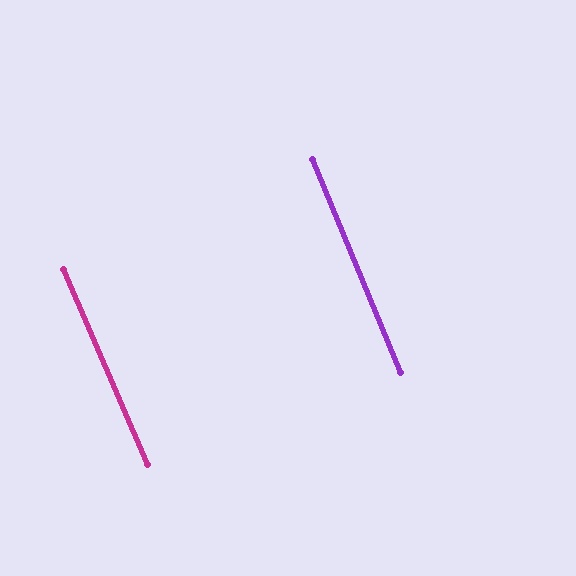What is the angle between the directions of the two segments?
Approximately 1 degree.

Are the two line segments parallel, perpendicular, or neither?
Parallel — their directions differ by only 0.8°.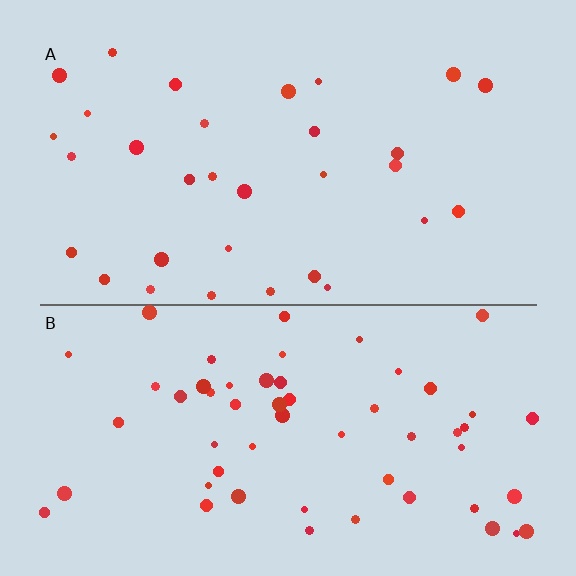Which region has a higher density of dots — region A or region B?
B (the bottom).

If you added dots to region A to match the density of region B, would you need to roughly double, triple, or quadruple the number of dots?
Approximately double.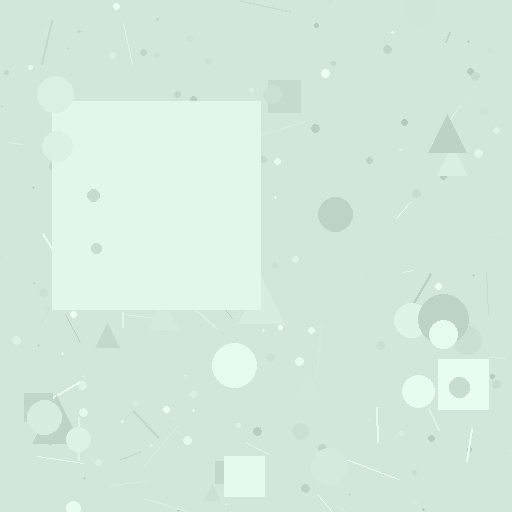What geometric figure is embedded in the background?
A square is embedded in the background.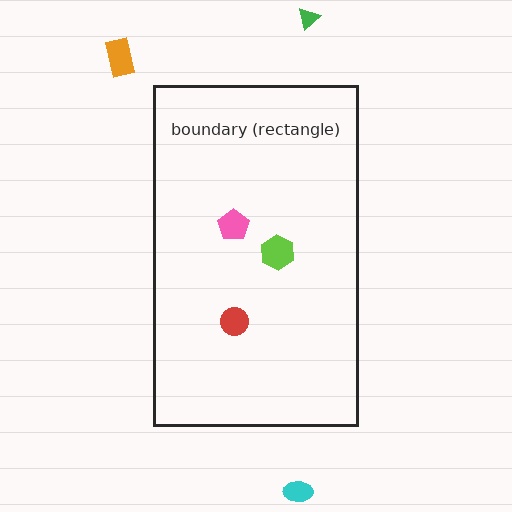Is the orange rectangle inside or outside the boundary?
Outside.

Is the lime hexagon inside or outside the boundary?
Inside.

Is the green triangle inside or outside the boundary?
Outside.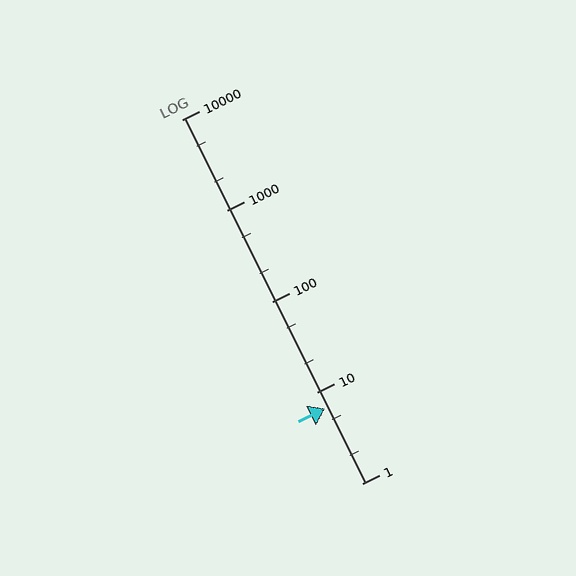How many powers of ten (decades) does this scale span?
The scale spans 4 decades, from 1 to 10000.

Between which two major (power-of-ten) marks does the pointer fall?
The pointer is between 1 and 10.